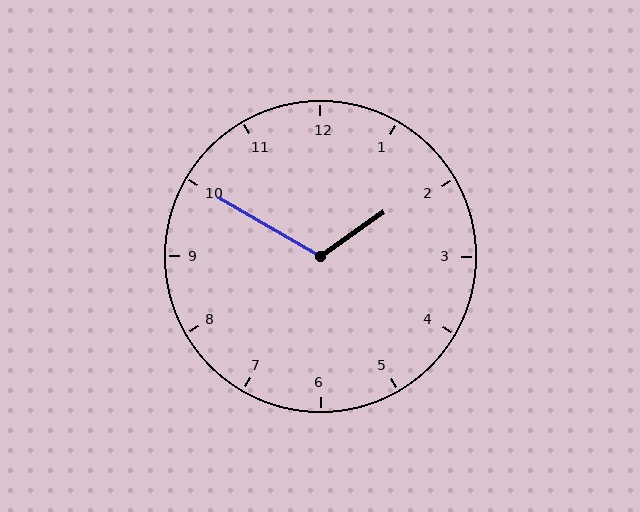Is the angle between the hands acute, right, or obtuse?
It is obtuse.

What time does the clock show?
1:50.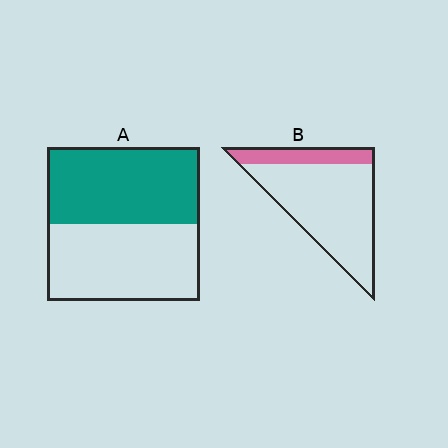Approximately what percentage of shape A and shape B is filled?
A is approximately 50% and B is approximately 20%.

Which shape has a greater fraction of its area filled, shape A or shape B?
Shape A.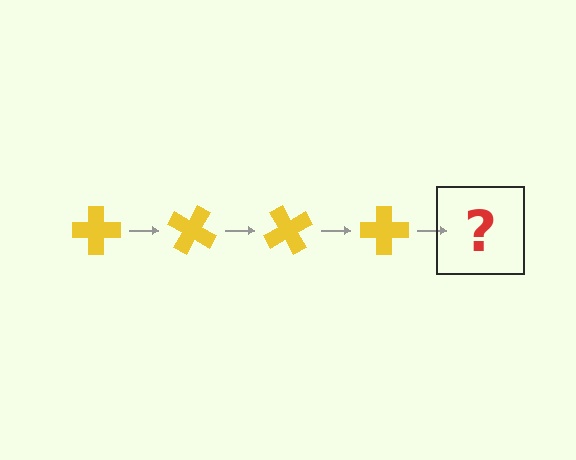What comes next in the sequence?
The next element should be a yellow cross rotated 120 degrees.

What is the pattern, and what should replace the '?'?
The pattern is that the cross rotates 30 degrees each step. The '?' should be a yellow cross rotated 120 degrees.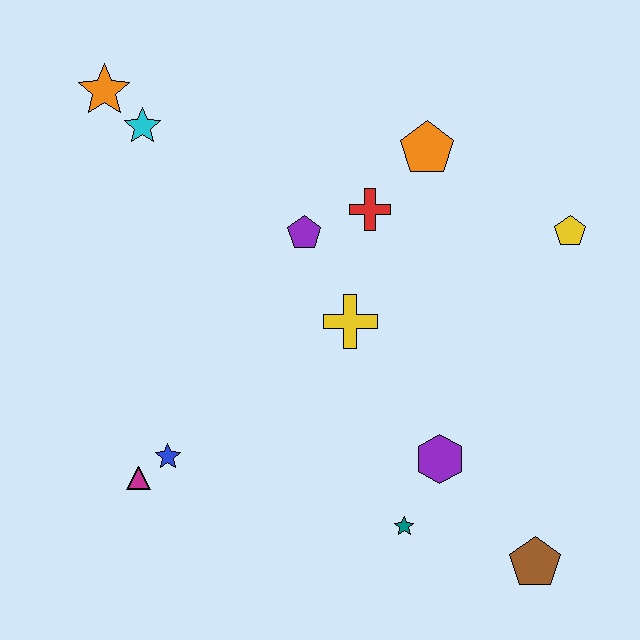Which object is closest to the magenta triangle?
The blue star is closest to the magenta triangle.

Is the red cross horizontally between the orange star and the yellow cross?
No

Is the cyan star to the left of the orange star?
No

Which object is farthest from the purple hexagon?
The orange star is farthest from the purple hexagon.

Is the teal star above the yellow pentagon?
No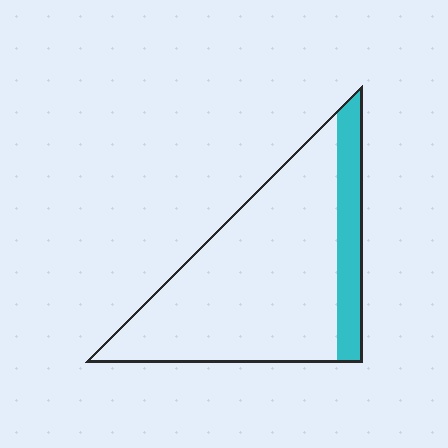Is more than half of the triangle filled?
No.